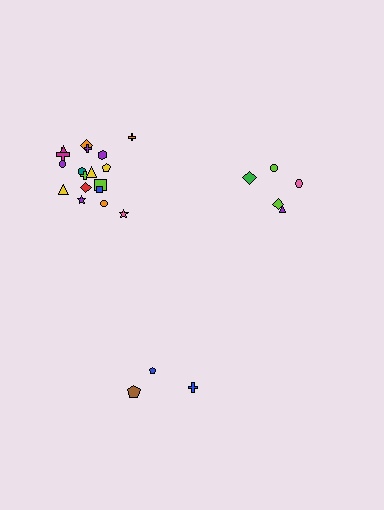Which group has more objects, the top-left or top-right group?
The top-left group.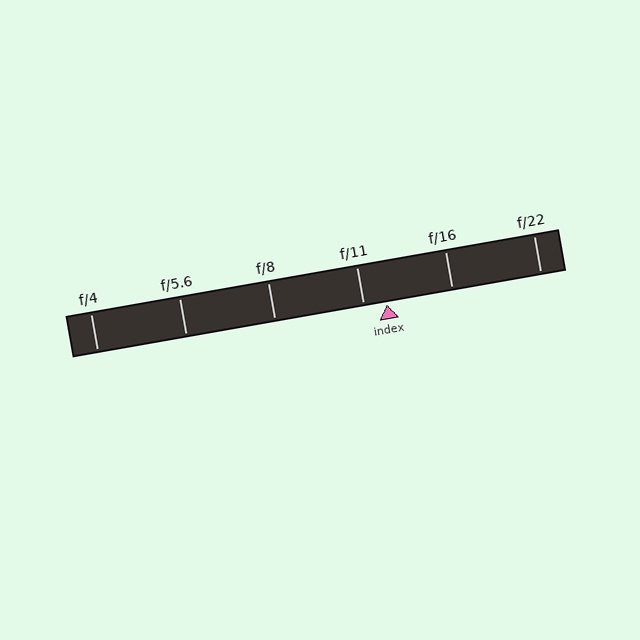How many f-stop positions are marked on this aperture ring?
There are 6 f-stop positions marked.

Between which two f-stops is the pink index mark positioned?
The index mark is between f/11 and f/16.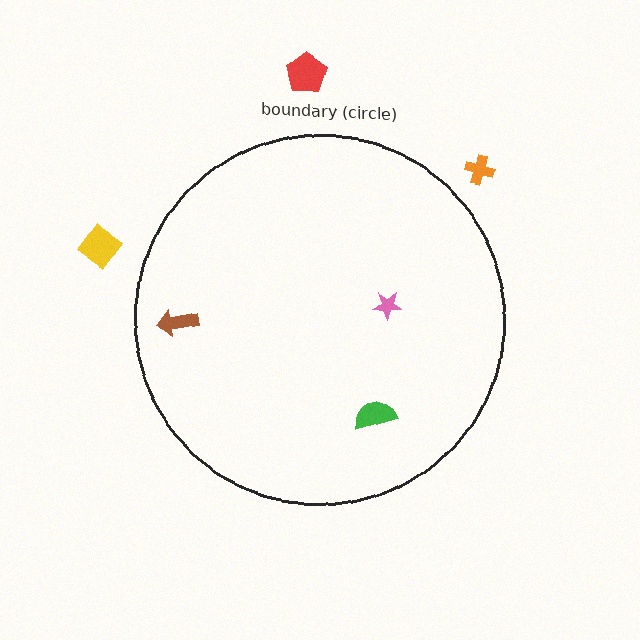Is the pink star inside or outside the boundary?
Inside.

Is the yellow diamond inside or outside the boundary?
Outside.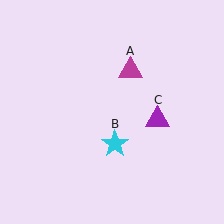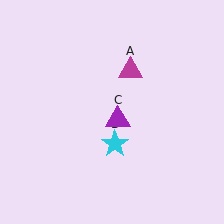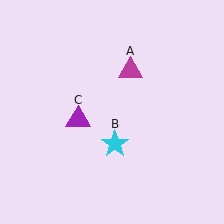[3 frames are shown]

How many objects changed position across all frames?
1 object changed position: purple triangle (object C).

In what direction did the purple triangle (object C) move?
The purple triangle (object C) moved left.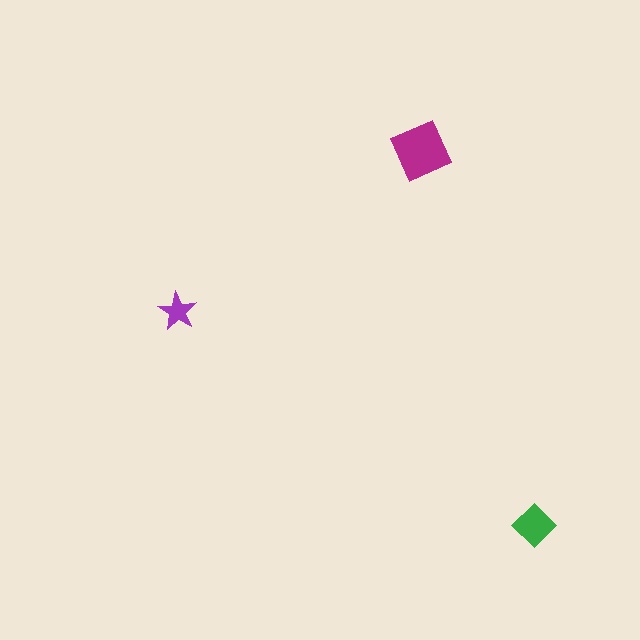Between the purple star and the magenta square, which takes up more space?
The magenta square.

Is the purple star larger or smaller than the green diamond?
Smaller.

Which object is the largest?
The magenta square.